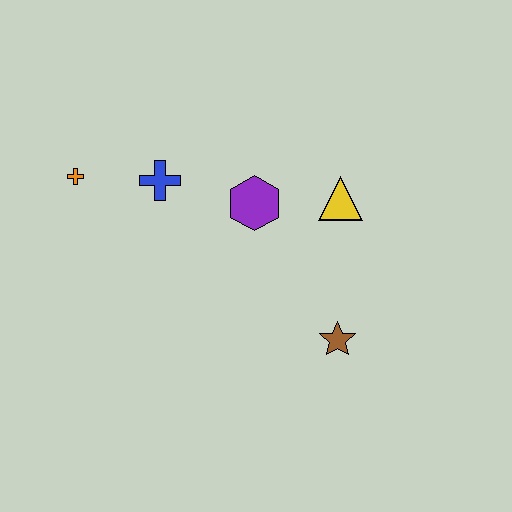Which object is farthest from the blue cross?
The brown star is farthest from the blue cross.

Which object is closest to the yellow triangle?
The purple hexagon is closest to the yellow triangle.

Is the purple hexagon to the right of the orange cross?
Yes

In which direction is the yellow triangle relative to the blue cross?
The yellow triangle is to the right of the blue cross.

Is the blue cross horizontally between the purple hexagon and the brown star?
No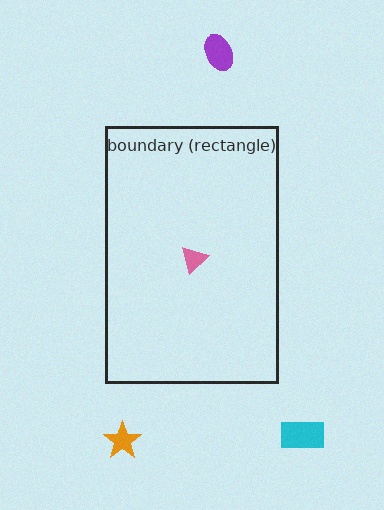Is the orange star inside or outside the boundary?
Outside.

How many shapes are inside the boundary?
1 inside, 3 outside.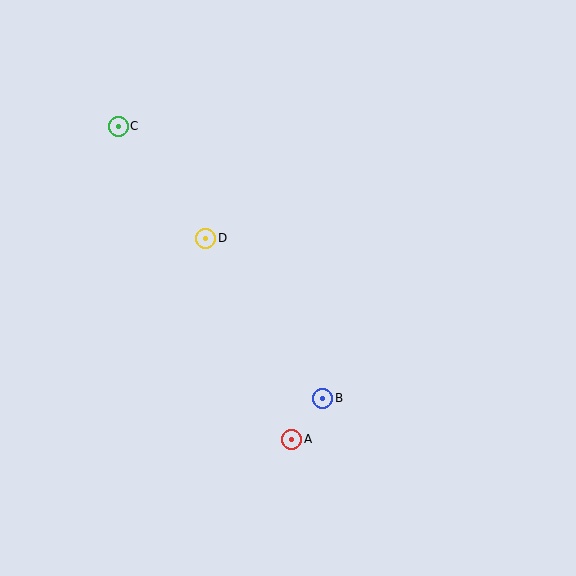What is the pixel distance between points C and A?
The distance between C and A is 358 pixels.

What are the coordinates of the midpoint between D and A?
The midpoint between D and A is at (249, 339).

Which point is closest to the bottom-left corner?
Point A is closest to the bottom-left corner.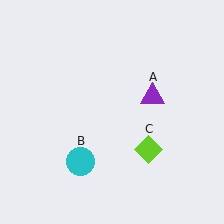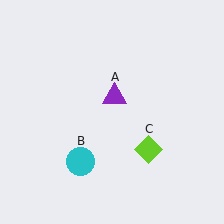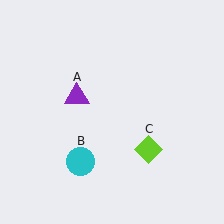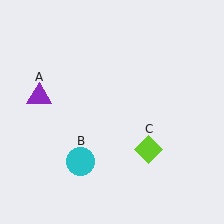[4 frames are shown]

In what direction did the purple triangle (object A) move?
The purple triangle (object A) moved left.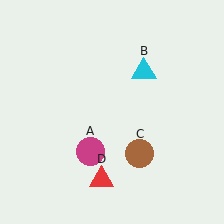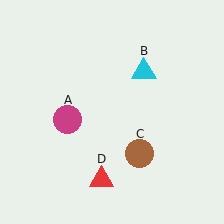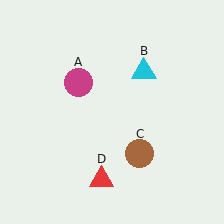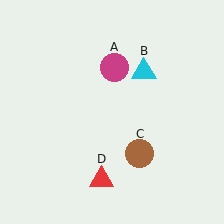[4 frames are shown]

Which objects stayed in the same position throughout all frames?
Cyan triangle (object B) and brown circle (object C) and red triangle (object D) remained stationary.